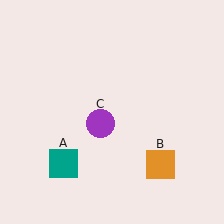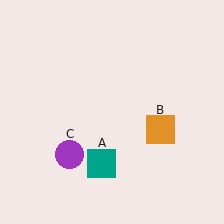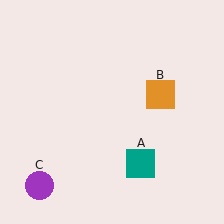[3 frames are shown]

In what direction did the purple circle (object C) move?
The purple circle (object C) moved down and to the left.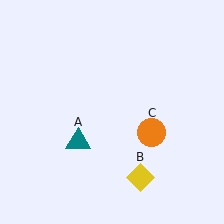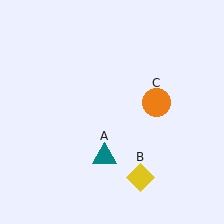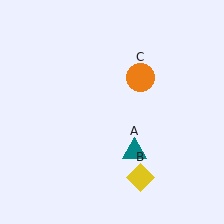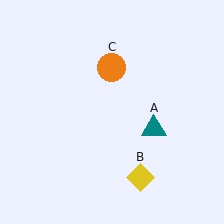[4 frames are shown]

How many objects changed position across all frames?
2 objects changed position: teal triangle (object A), orange circle (object C).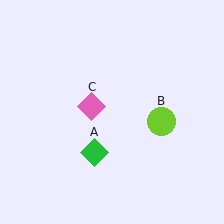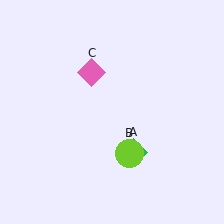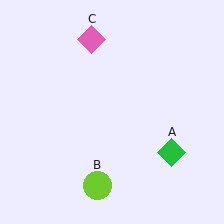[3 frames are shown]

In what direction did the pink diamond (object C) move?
The pink diamond (object C) moved up.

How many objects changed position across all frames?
3 objects changed position: green diamond (object A), lime circle (object B), pink diamond (object C).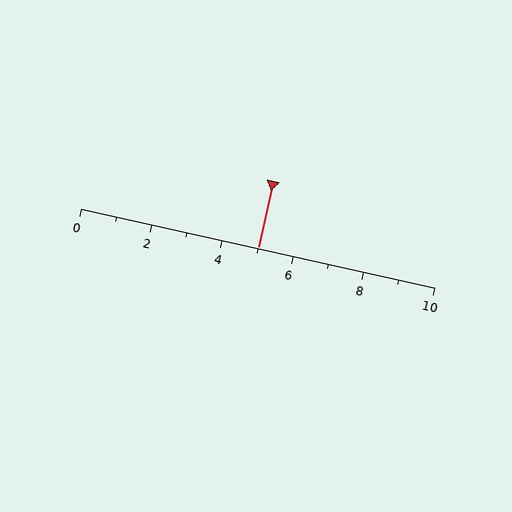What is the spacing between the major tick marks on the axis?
The major ticks are spaced 2 apart.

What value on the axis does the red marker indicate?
The marker indicates approximately 5.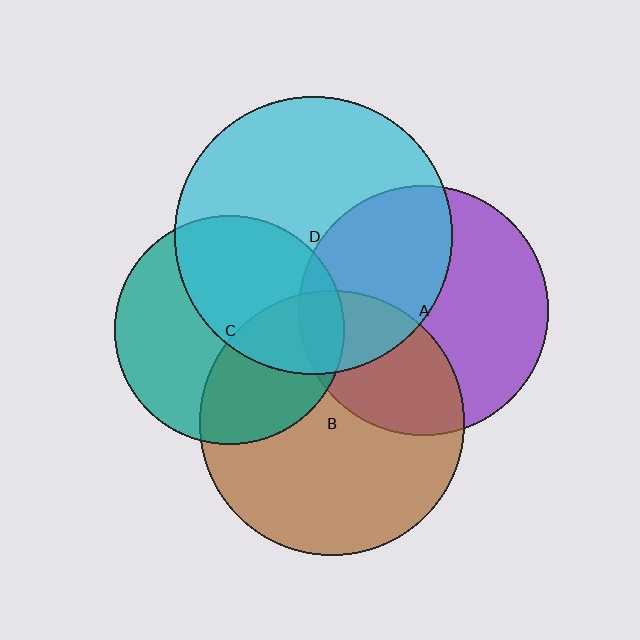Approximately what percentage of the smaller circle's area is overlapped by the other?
Approximately 45%.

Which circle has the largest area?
Circle D (cyan).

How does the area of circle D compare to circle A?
Approximately 1.2 times.